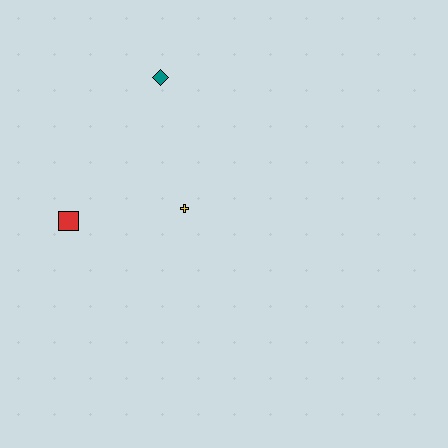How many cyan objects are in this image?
There are no cyan objects.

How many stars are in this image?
There are no stars.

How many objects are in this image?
There are 3 objects.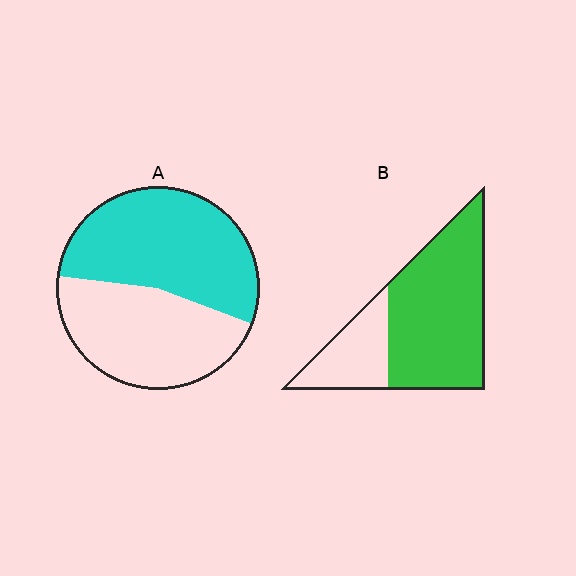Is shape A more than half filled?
Roughly half.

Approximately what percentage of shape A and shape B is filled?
A is approximately 55% and B is approximately 70%.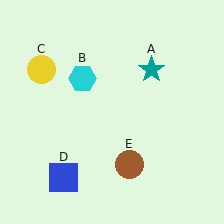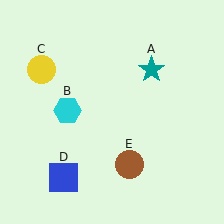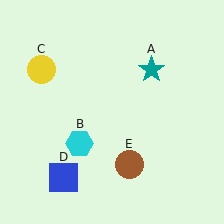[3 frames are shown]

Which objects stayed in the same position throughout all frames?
Teal star (object A) and yellow circle (object C) and blue square (object D) and brown circle (object E) remained stationary.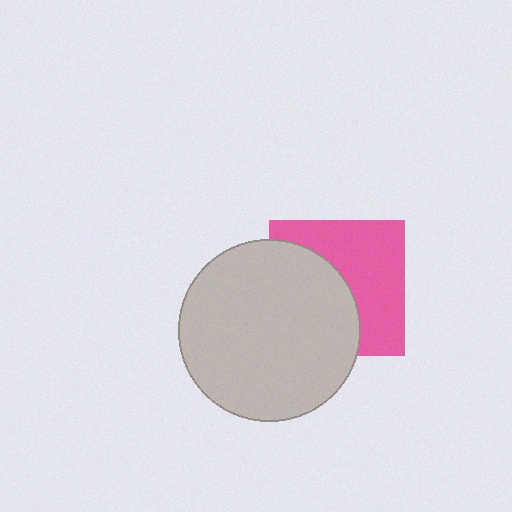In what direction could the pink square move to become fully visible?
The pink square could move right. That would shift it out from behind the light gray circle entirely.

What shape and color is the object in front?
The object in front is a light gray circle.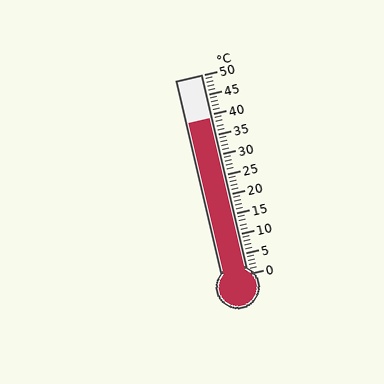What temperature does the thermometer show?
The thermometer shows approximately 39°C.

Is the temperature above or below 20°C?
The temperature is above 20°C.